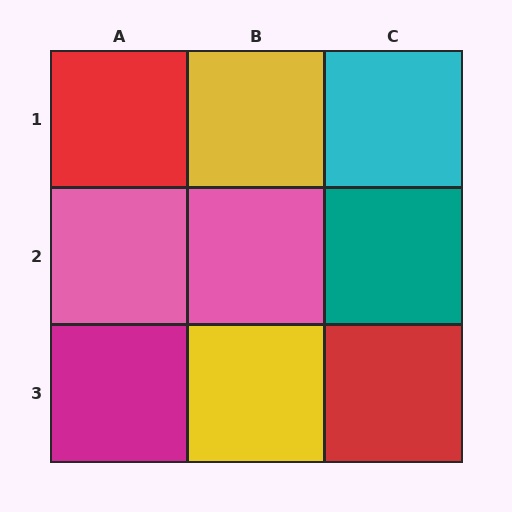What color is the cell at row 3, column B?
Yellow.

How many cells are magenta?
1 cell is magenta.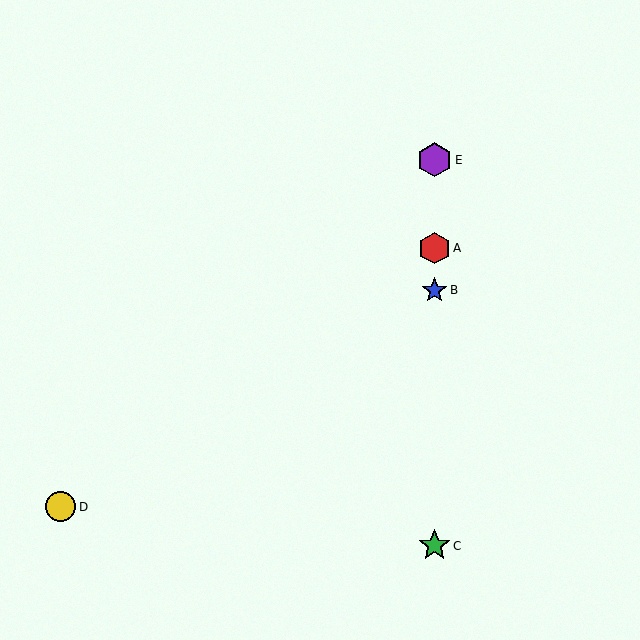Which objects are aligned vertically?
Objects A, B, C, E are aligned vertically.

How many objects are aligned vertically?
4 objects (A, B, C, E) are aligned vertically.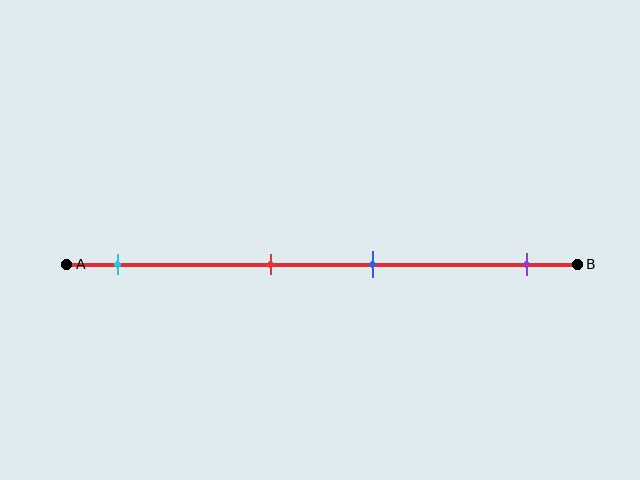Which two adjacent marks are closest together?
The red and blue marks are the closest adjacent pair.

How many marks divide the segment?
There are 4 marks dividing the segment.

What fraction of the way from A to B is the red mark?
The red mark is approximately 40% (0.4) of the way from A to B.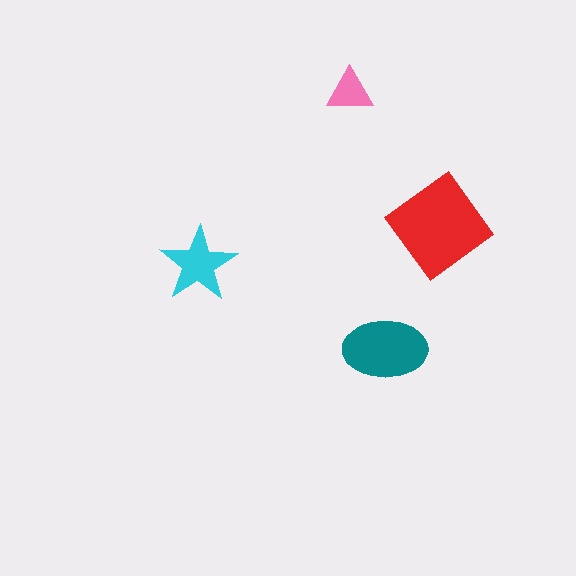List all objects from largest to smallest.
The red diamond, the teal ellipse, the cyan star, the pink triangle.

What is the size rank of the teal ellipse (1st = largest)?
2nd.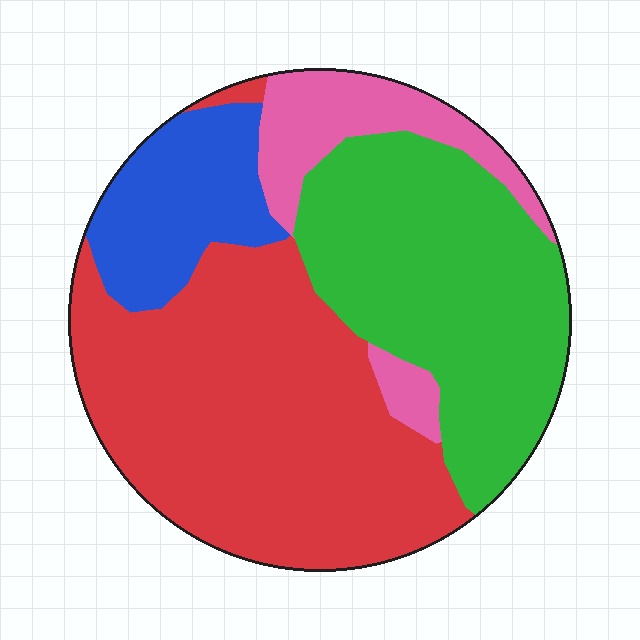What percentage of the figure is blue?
Blue takes up about one eighth (1/8) of the figure.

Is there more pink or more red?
Red.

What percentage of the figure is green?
Green takes up between a quarter and a half of the figure.